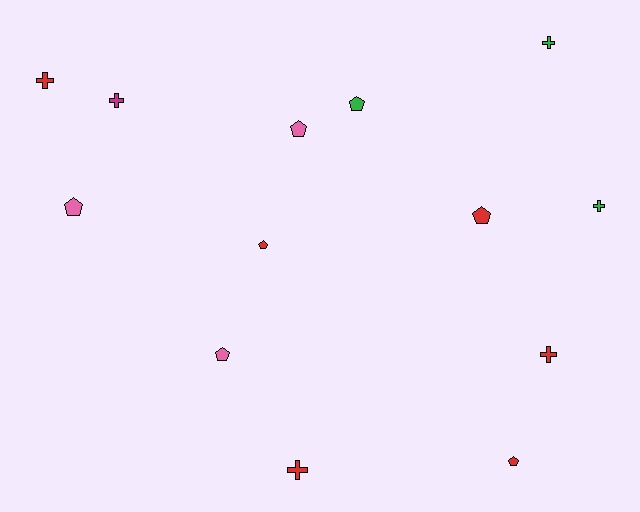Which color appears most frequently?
Red, with 6 objects.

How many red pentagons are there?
There are 3 red pentagons.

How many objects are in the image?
There are 13 objects.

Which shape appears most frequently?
Pentagon, with 7 objects.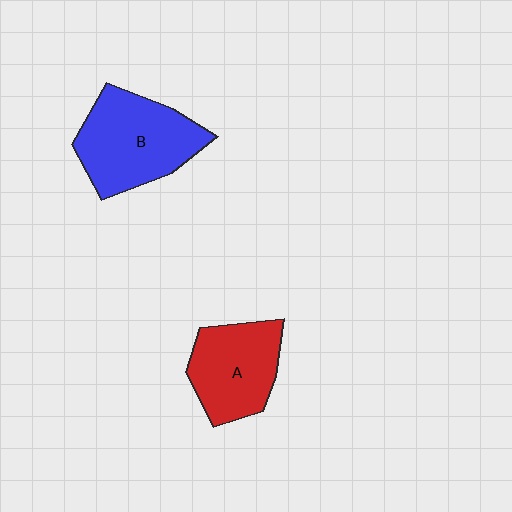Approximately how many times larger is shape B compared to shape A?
Approximately 1.2 times.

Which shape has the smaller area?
Shape A (red).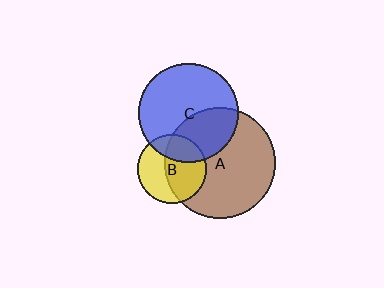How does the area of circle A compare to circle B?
Approximately 2.6 times.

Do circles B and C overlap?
Yes.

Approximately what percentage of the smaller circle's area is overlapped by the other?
Approximately 30%.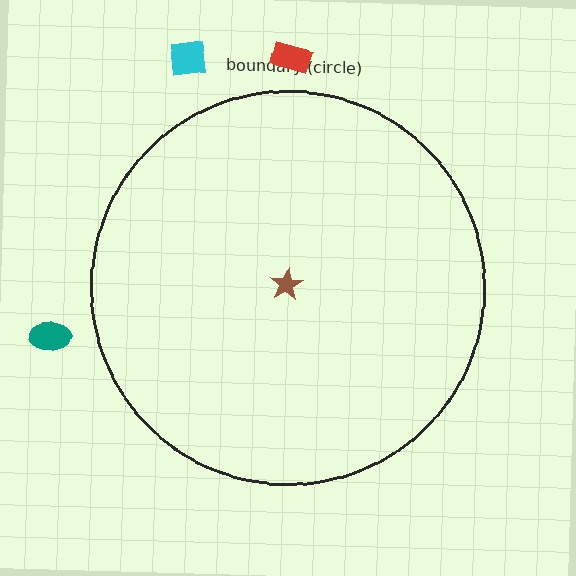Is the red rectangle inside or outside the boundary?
Outside.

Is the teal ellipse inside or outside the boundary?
Outside.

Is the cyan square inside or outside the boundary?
Outside.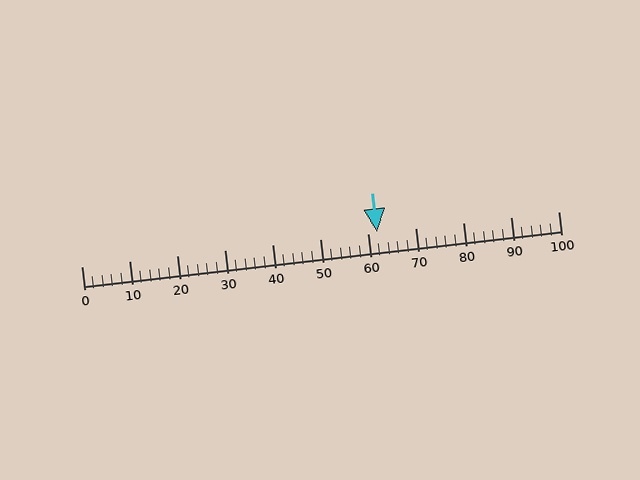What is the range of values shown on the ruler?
The ruler shows values from 0 to 100.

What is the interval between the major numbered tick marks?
The major tick marks are spaced 10 units apart.